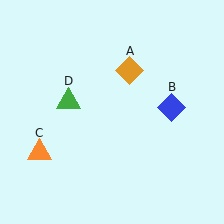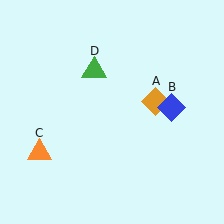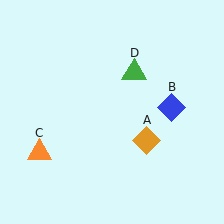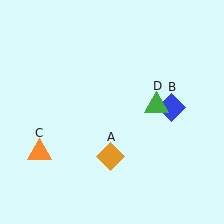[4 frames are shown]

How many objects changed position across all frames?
2 objects changed position: orange diamond (object A), green triangle (object D).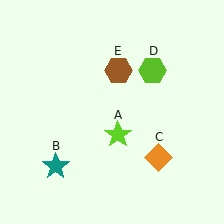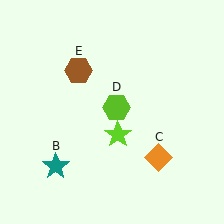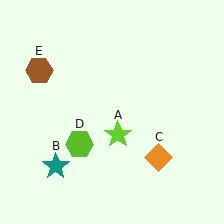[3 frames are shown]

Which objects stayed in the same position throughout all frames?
Lime star (object A) and teal star (object B) and orange diamond (object C) remained stationary.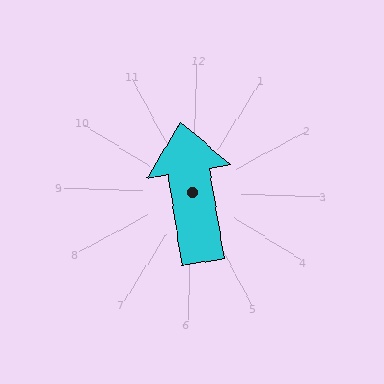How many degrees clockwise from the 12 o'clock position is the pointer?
Approximately 349 degrees.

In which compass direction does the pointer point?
North.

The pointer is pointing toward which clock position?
Roughly 12 o'clock.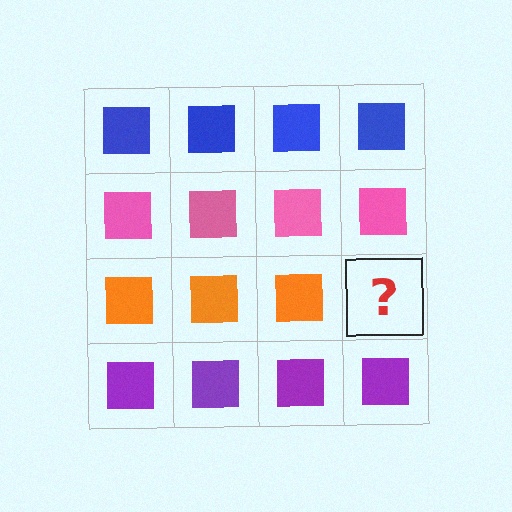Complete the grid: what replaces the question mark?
The question mark should be replaced with an orange square.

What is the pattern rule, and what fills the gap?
The rule is that each row has a consistent color. The gap should be filled with an orange square.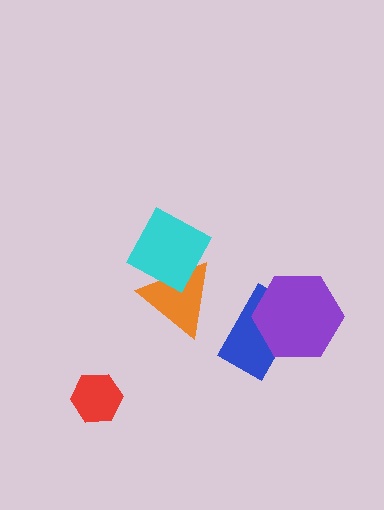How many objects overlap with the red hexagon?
0 objects overlap with the red hexagon.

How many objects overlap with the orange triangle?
1 object overlaps with the orange triangle.